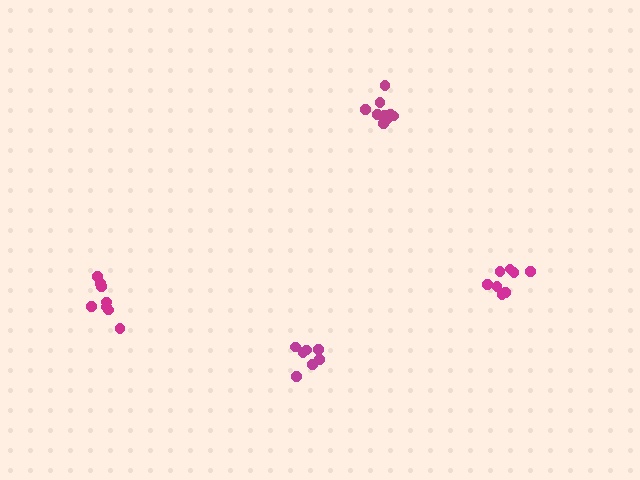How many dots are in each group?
Group 1: 8 dots, Group 2: 7 dots, Group 3: 11 dots, Group 4: 8 dots (34 total).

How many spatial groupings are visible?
There are 4 spatial groupings.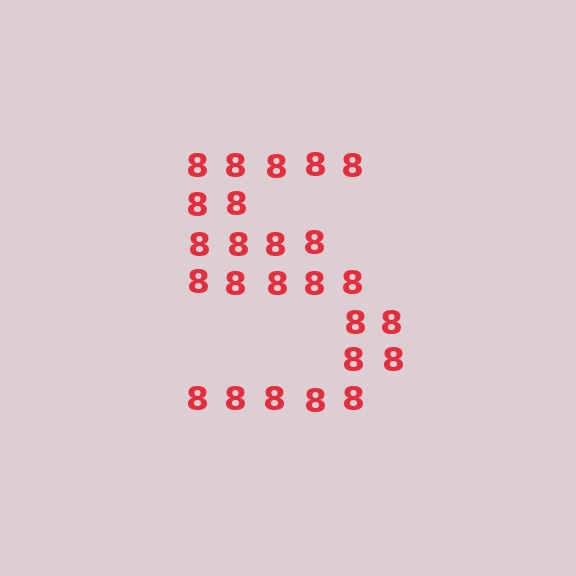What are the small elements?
The small elements are digit 8's.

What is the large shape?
The large shape is the digit 5.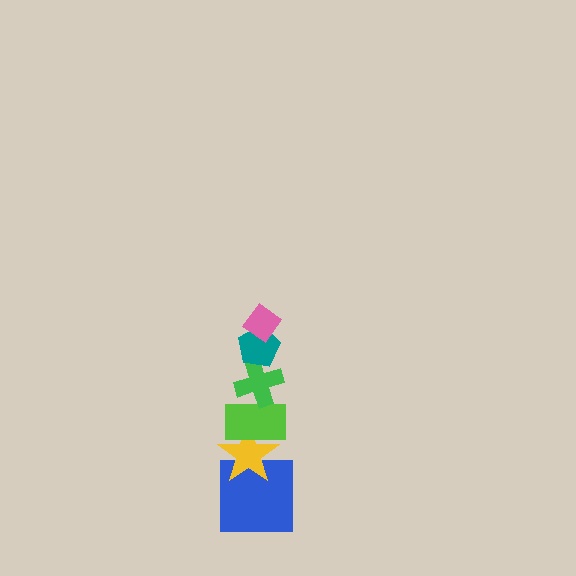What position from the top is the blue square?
The blue square is 6th from the top.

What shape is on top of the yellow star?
The lime rectangle is on top of the yellow star.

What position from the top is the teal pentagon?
The teal pentagon is 2nd from the top.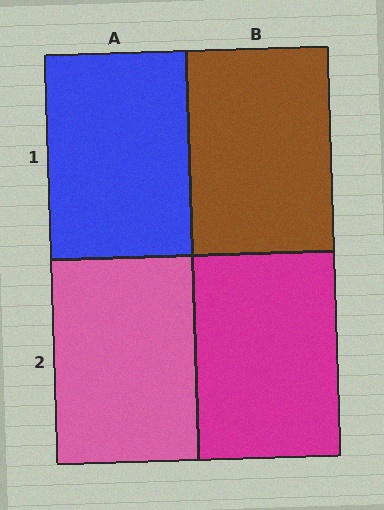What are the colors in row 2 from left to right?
Pink, magenta.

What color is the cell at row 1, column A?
Blue.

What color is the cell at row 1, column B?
Brown.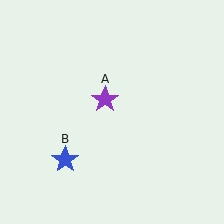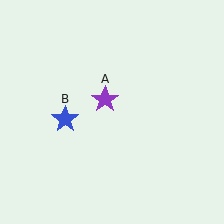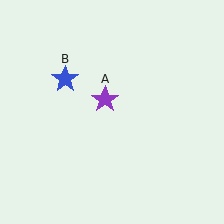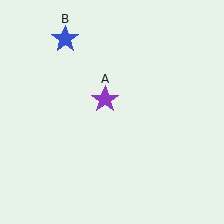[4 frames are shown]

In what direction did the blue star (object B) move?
The blue star (object B) moved up.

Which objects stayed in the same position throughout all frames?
Purple star (object A) remained stationary.